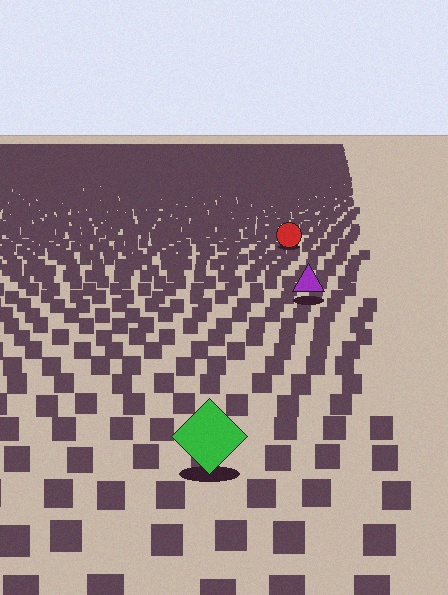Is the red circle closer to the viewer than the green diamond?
No. The green diamond is closer — you can tell from the texture gradient: the ground texture is coarser near it.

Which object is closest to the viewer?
The green diamond is closest. The texture marks near it are larger and more spread out.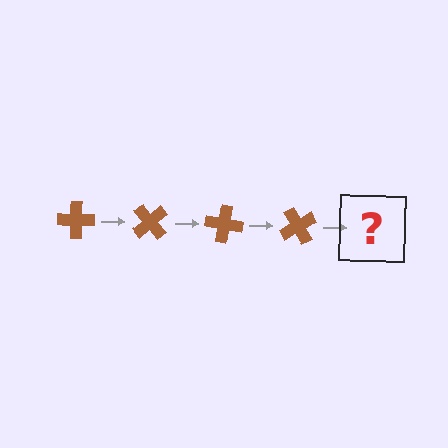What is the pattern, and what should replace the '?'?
The pattern is that the cross rotates 50 degrees each step. The '?' should be a brown cross rotated 200 degrees.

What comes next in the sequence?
The next element should be a brown cross rotated 200 degrees.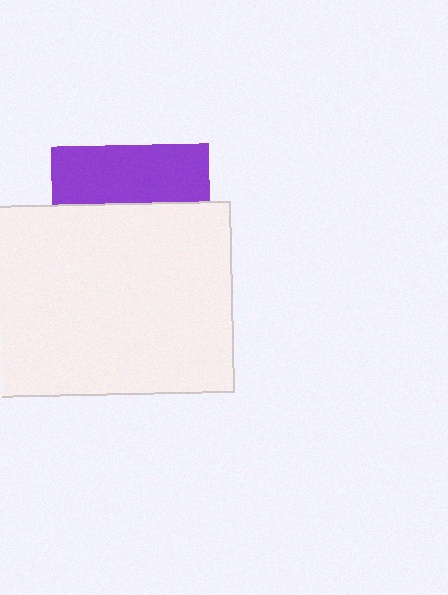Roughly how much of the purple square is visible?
A small part of it is visible (roughly 37%).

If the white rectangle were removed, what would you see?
You would see the complete purple square.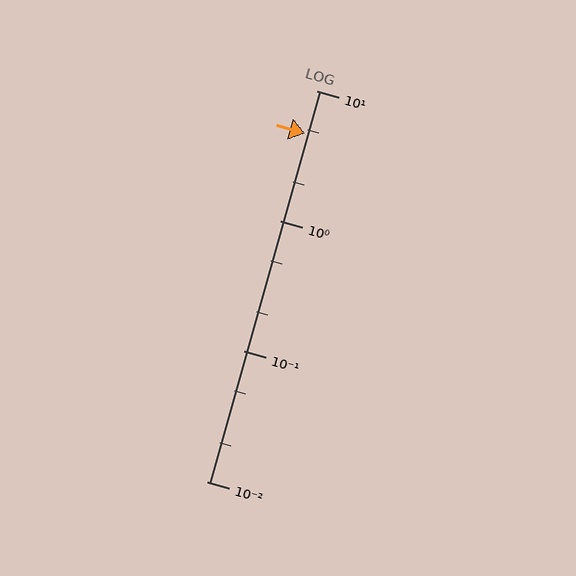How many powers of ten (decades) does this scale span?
The scale spans 3 decades, from 0.01 to 10.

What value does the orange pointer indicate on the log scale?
The pointer indicates approximately 4.7.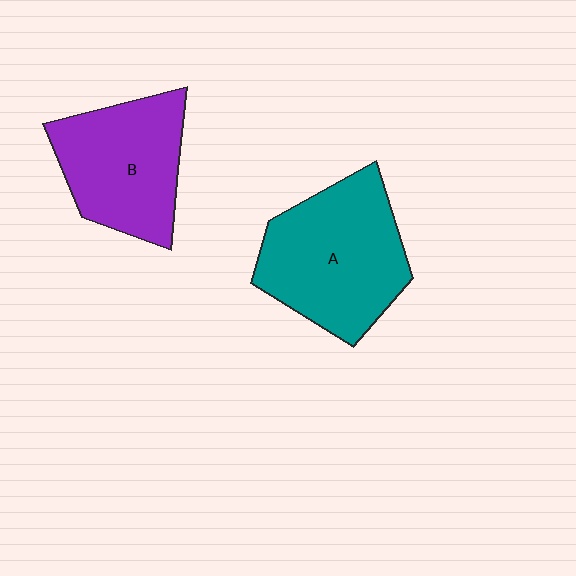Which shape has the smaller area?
Shape B (purple).